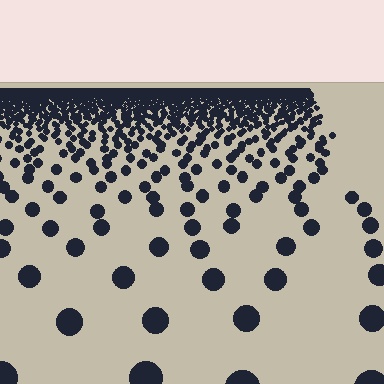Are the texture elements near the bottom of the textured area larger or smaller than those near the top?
Larger. Near the bottom, elements are closer to the viewer and appear at a bigger on-screen size.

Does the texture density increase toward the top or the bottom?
Density increases toward the top.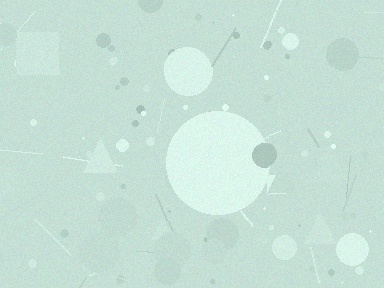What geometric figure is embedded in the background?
A circle is embedded in the background.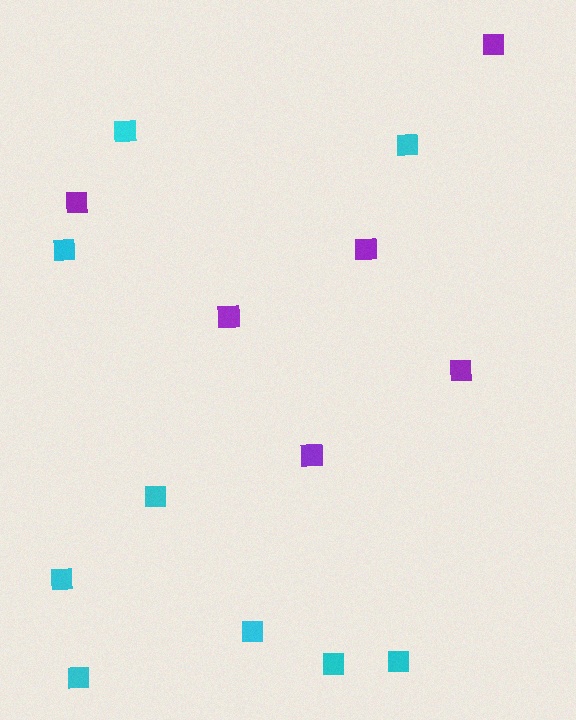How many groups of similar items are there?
There are 2 groups: one group of purple squares (6) and one group of cyan squares (9).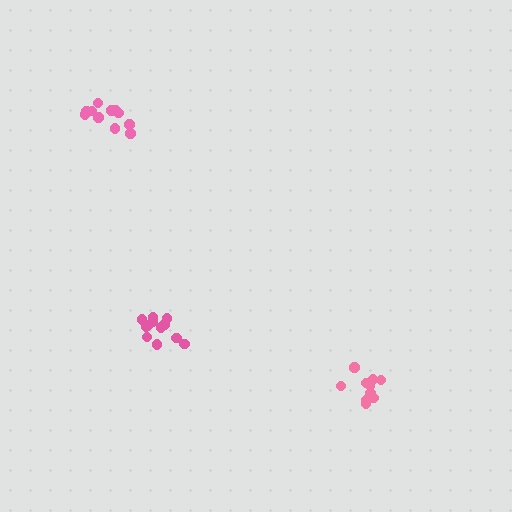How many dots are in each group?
Group 1: 11 dots, Group 2: 10 dots, Group 3: 12 dots (33 total).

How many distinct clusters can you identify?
There are 3 distinct clusters.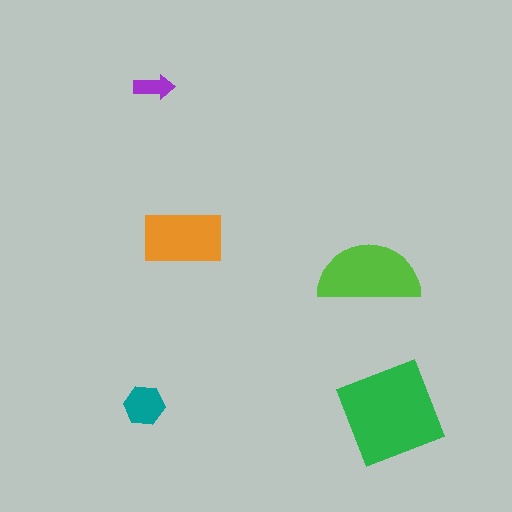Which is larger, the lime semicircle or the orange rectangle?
The lime semicircle.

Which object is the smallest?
The purple arrow.